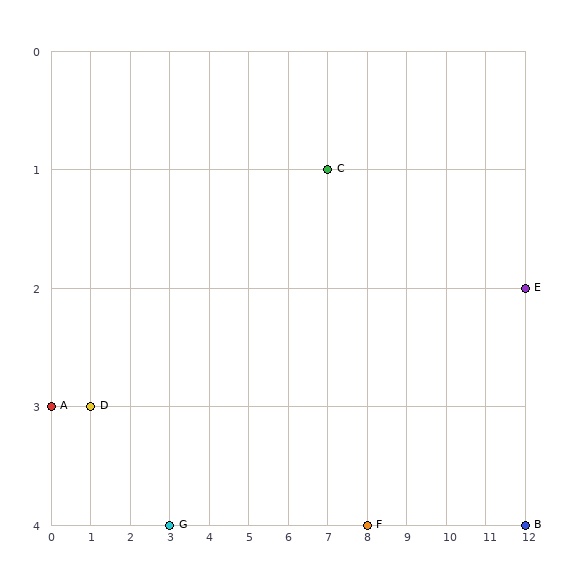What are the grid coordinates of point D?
Point D is at grid coordinates (1, 3).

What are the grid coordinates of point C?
Point C is at grid coordinates (7, 1).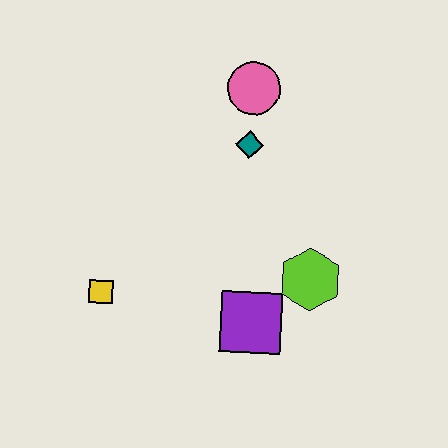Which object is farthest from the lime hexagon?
The yellow square is farthest from the lime hexagon.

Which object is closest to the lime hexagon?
The purple square is closest to the lime hexagon.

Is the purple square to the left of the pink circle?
No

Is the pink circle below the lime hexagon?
No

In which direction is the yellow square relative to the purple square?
The yellow square is to the left of the purple square.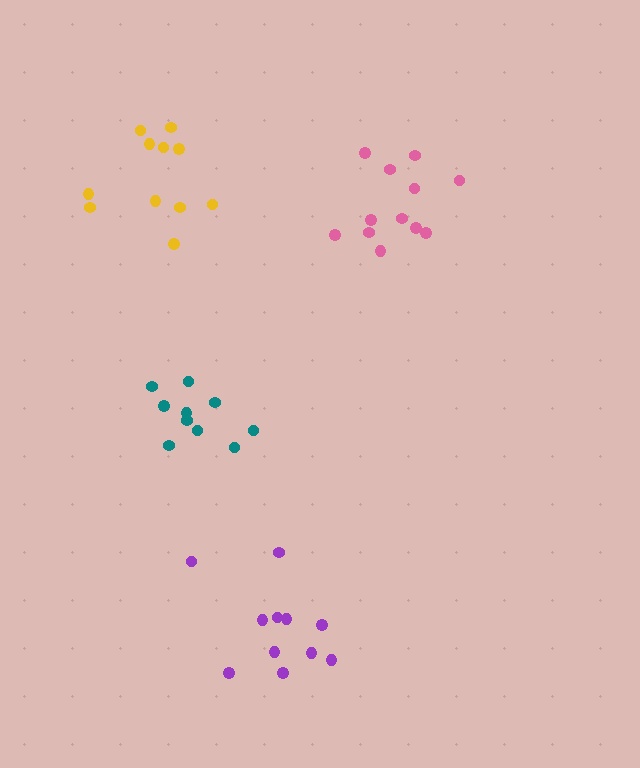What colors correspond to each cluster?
The clusters are colored: pink, yellow, teal, purple.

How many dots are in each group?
Group 1: 12 dots, Group 2: 11 dots, Group 3: 10 dots, Group 4: 11 dots (44 total).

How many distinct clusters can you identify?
There are 4 distinct clusters.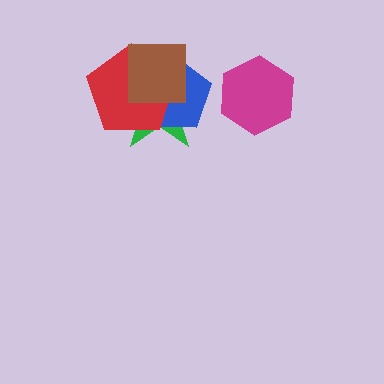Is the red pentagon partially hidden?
Yes, it is partially covered by another shape.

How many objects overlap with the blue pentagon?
3 objects overlap with the blue pentagon.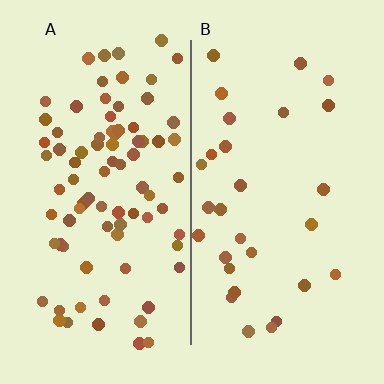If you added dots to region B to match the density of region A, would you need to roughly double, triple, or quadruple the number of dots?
Approximately triple.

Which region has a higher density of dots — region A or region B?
A (the left).